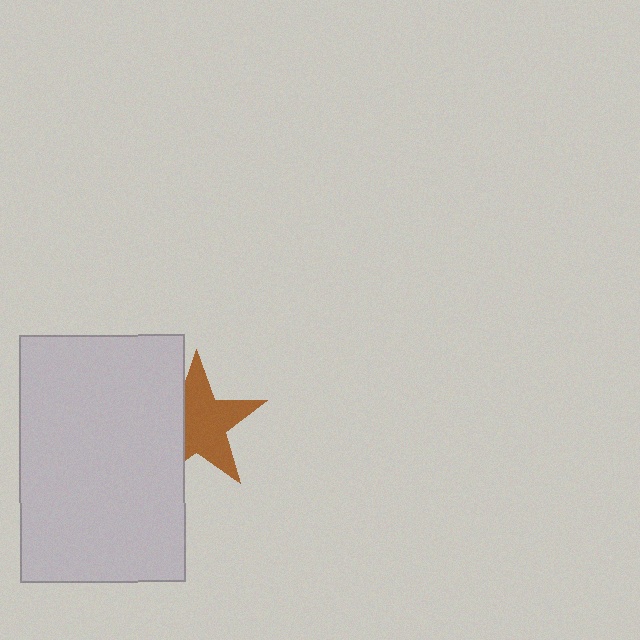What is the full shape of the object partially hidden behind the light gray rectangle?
The partially hidden object is a brown star.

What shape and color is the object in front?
The object in front is a light gray rectangle.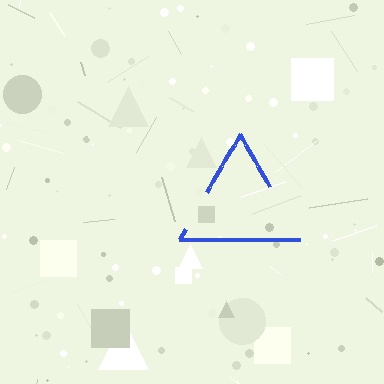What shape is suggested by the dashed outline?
The dashed outline suggests a triangle.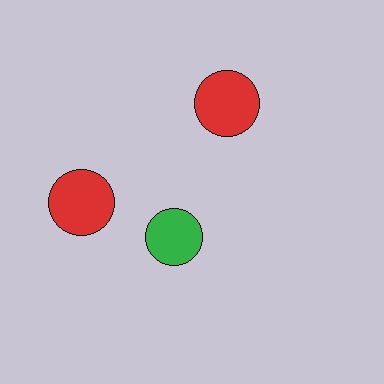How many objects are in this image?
There are 3 objects.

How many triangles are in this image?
There are no triangles.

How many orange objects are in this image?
There are no orange objects.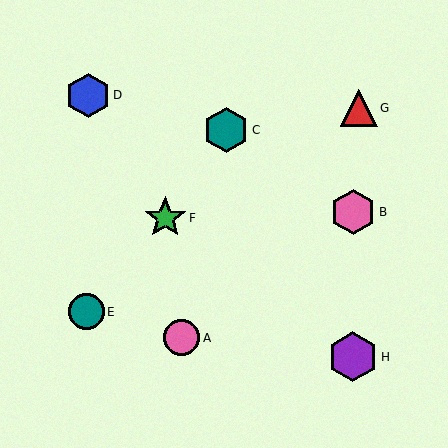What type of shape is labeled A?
Shape A is a pink circle.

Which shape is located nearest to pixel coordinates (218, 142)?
The teal hexagon (labeled C) at (226, 130) is nearest to that location.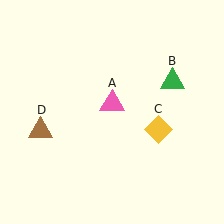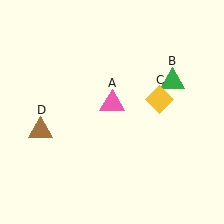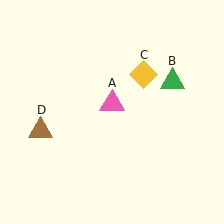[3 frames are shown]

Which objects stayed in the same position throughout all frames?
Pink triangle (object A) and green triangle (object B) and brown triangle (object D) remained stationary.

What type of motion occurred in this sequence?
The yellow diamond (object C) rotated counterclockwise around the center of the scene.